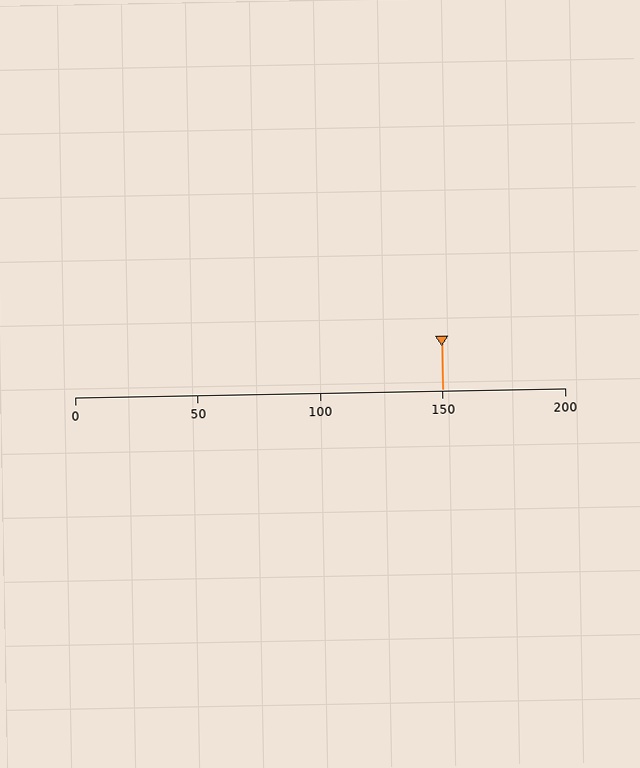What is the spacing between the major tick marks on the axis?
The major ticks are spaced 50 apart.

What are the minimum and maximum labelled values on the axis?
The axis runs from 0 to 200.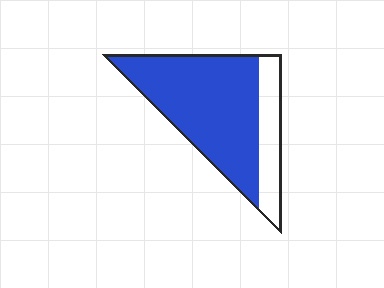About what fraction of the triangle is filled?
About three quarters (3/4).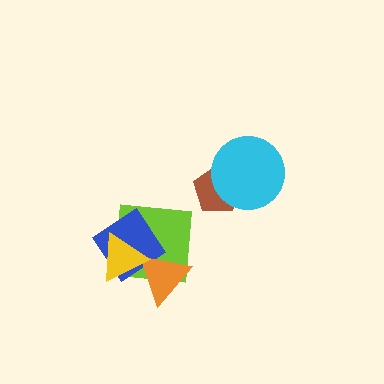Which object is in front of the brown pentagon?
The cyan circle is in front of the brown pentagon.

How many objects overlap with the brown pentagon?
1 object overlaps with the brown pentagon.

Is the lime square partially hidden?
Yes, it is partially covered by another shape.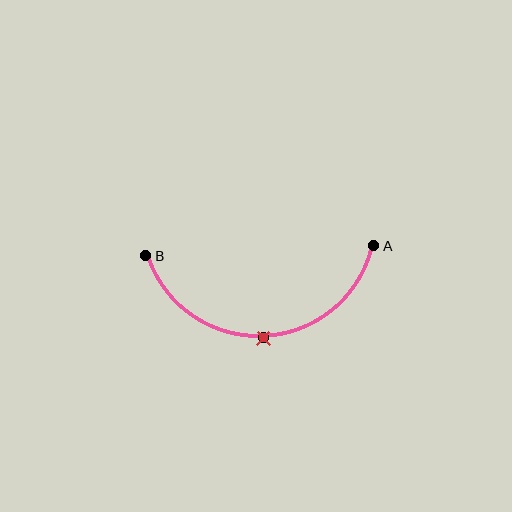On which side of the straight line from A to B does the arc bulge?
The arc bulges below the straight line connecting A and B.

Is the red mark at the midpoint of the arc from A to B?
Yes. The red mark lies on the arc at equal arc-length from both A and B — it is the arc midpoint.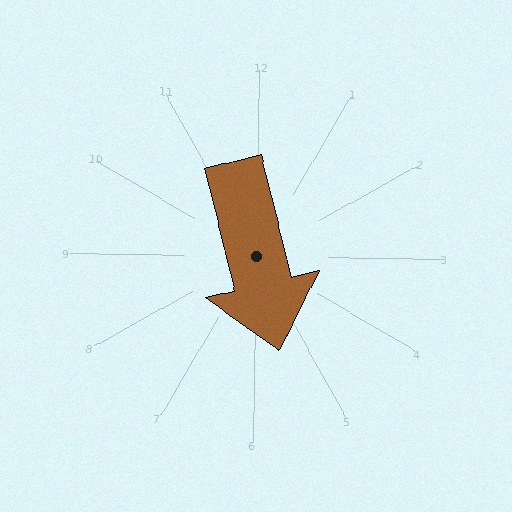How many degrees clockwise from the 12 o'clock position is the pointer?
Approximately 165 degrees.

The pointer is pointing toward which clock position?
Roughly 6 o'clock.